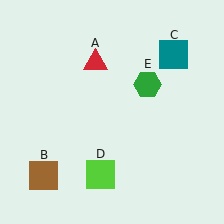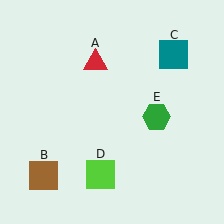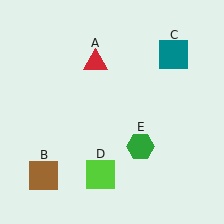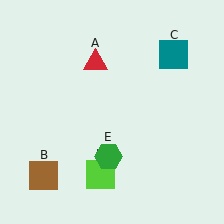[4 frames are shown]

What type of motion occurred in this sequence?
The green hexagon (object E) rotated clockwise around the center of the scene.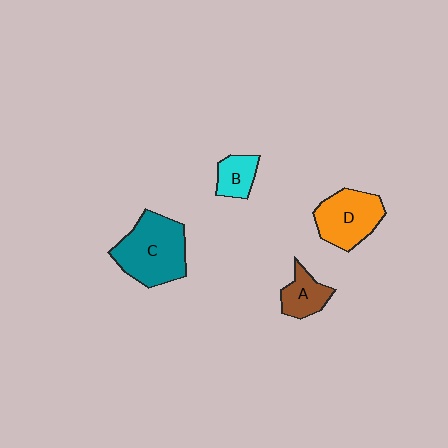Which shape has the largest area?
Shape C (teal).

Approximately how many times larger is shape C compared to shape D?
Approximately 1.3 times.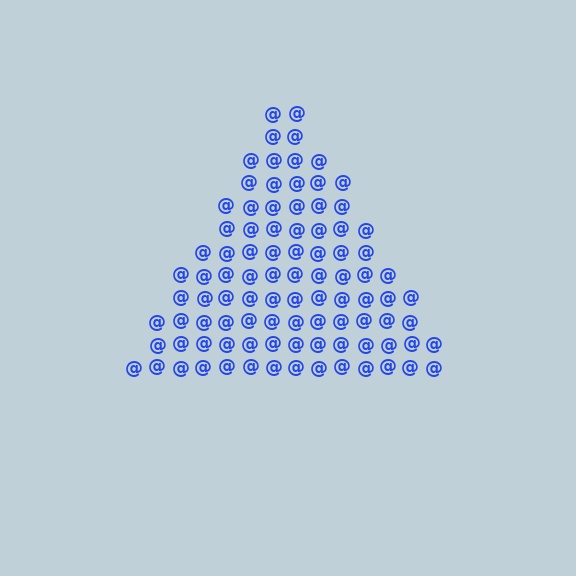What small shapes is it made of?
It is made of small at signs.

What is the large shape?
The large shape is a triangle.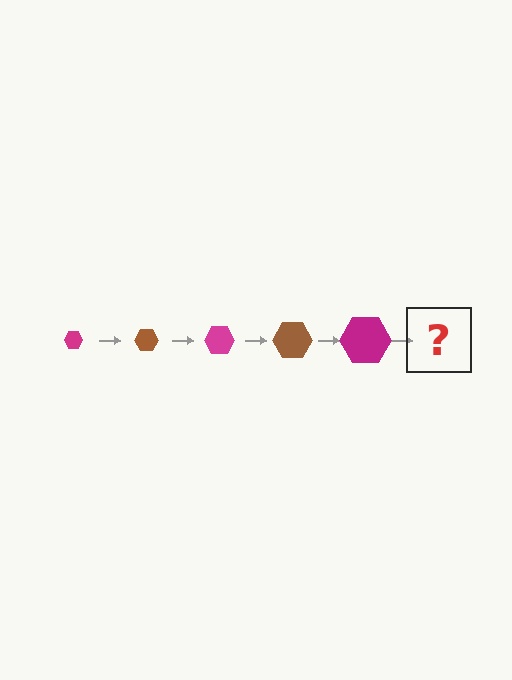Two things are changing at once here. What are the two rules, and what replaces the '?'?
The two rules are that the hexagon grows larger each step and the color cycles through magenta and brown. The '?' should be a brown hexagon, larger than the previous one.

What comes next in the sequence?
The next element should be a brown hexagon, larger than the previous one.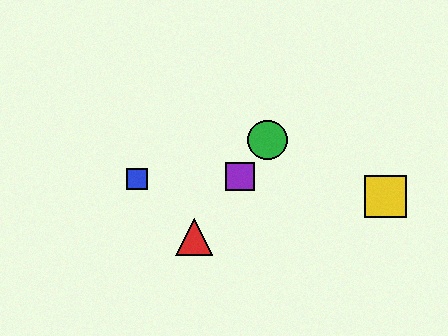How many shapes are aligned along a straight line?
3 shapes (the red triangle, the green circle, the purple square) are aligned along a straight line.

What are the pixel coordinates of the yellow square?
The yellow square is at (385, 197).